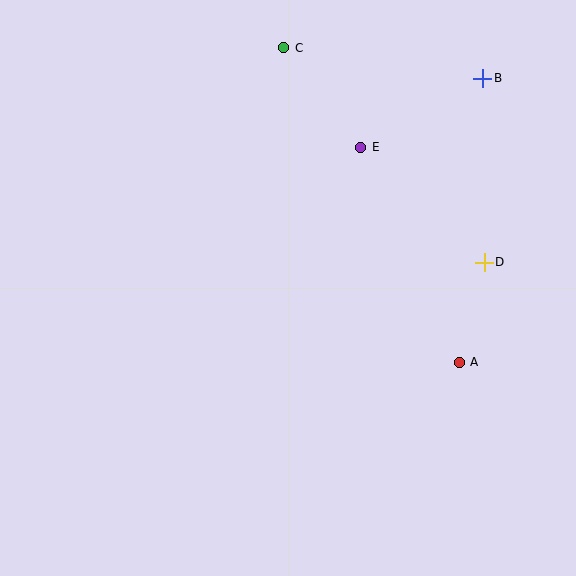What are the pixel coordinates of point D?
Point D is at (484, 262).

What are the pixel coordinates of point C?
Point C is at (284, 48).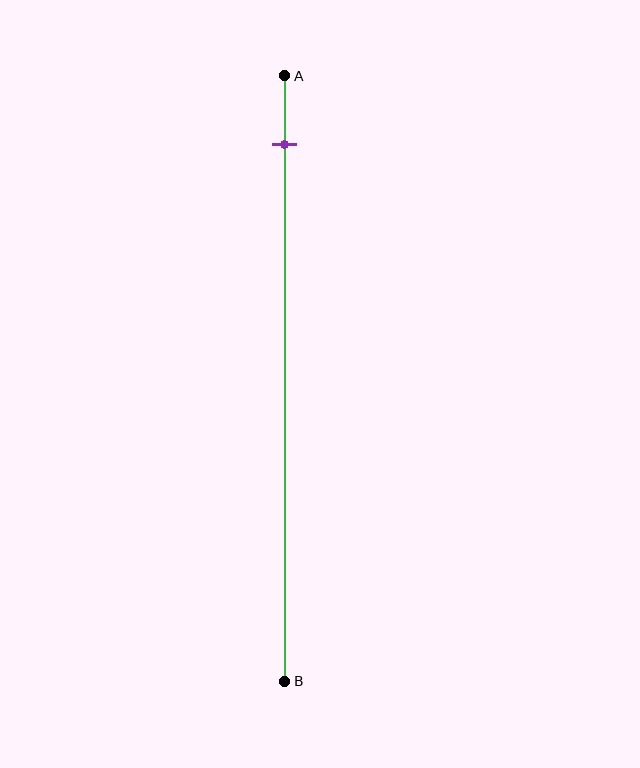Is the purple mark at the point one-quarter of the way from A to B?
No, the mark is at about 10% from A, not at the 25% one-quarter point.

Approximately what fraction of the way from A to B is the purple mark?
The purple mark is approximately 10% of the way from A to B.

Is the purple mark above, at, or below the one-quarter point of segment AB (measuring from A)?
The purple mark is above the one-quarter point of segment AB.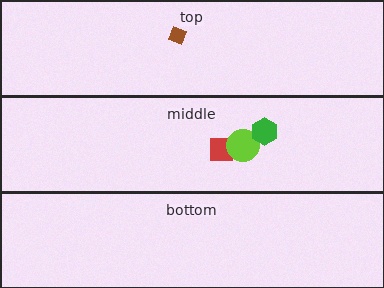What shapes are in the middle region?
The red square, the lime circle, the green hexagon.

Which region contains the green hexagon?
The middle region.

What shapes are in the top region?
The brown diamond.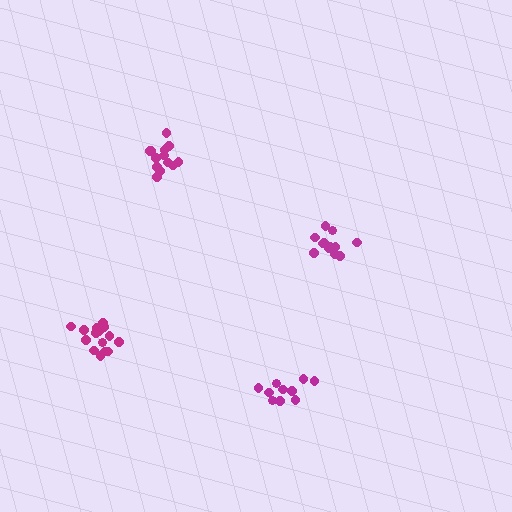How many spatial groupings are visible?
There are 4 spatial groupings.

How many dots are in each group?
Group 1: 15 dots, Group 2: 10 dots, Group 3: 12 dots, Group 4: 13 dots (50 total).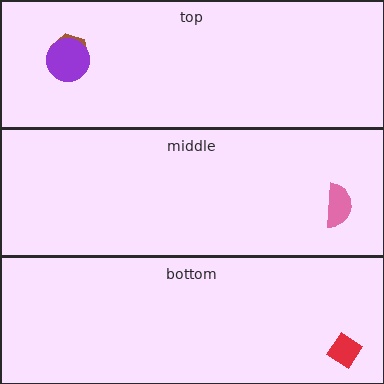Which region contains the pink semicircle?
The middle region.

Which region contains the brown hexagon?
The top region.